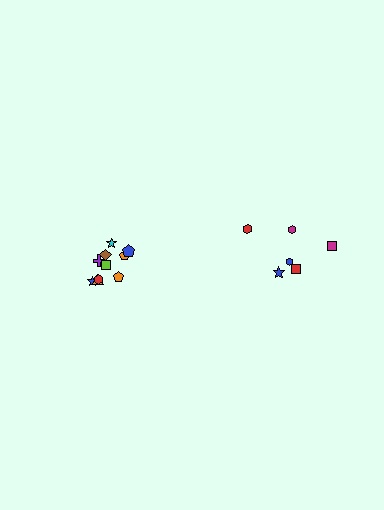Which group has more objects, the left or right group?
The left group.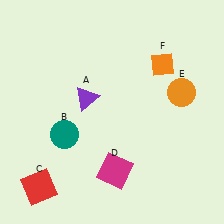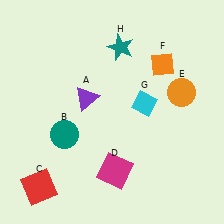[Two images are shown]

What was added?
A cyan diamond (G), a teal star (H) were added in Image 2.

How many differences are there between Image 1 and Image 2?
There are 2 differences between the two images.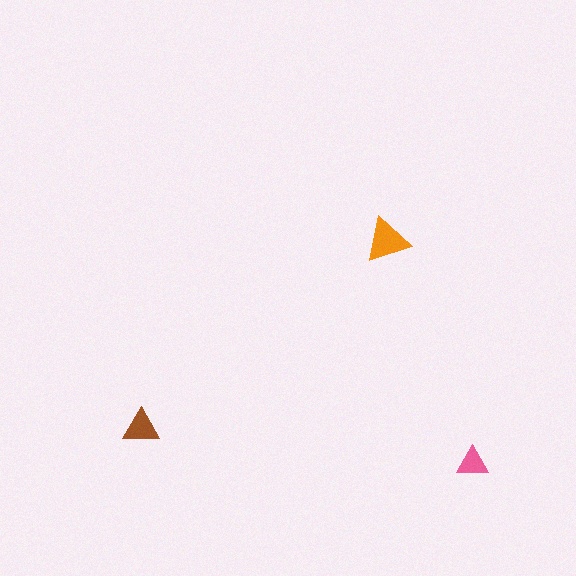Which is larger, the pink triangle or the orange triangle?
The orange one.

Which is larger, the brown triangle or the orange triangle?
The orange one.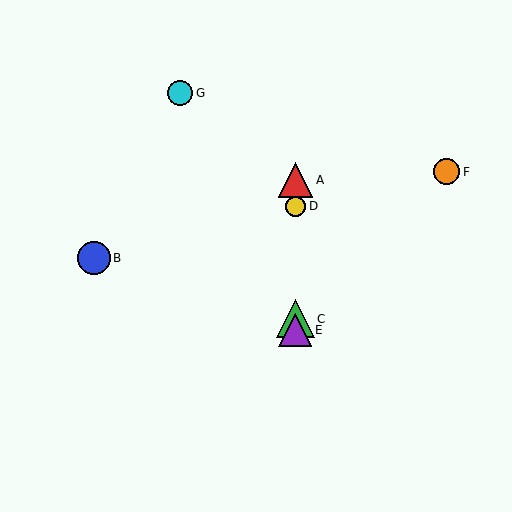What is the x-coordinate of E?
Object E is at x≈295.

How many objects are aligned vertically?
4 objects (A, C, D, E) are aligned vertically.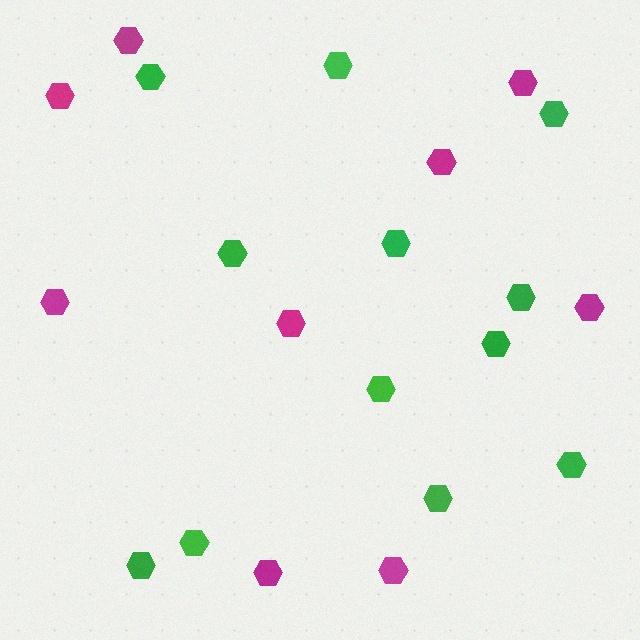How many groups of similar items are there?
There are 2 groups: one group of green hexagons (12) and one group of magenta hexagons (9).